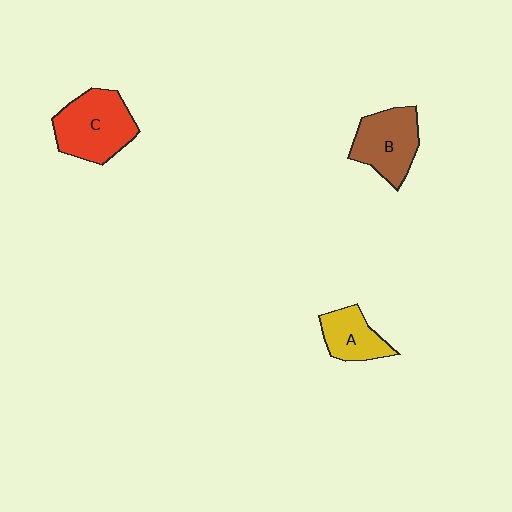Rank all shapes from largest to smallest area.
From largest to smallest: C (red), B (brown), A (yellow).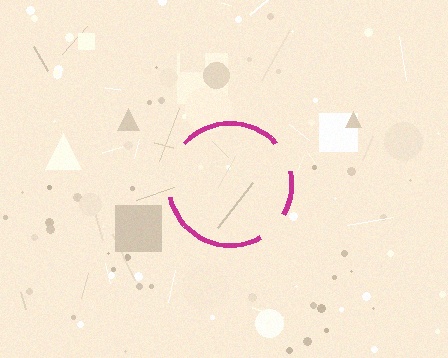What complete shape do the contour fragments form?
The contour fragments form a circle.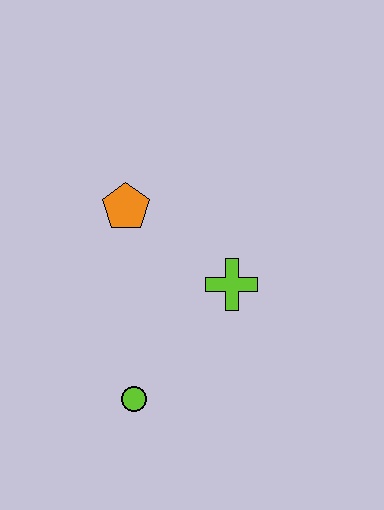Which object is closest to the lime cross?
The orange pentagon is closest to the lime cross.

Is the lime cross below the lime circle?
No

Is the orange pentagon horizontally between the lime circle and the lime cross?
No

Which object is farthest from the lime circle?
The orange pentagon is farthest from the lime circle.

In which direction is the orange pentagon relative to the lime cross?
The orange pentagon is to the left of the lime cross.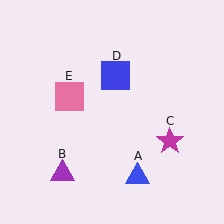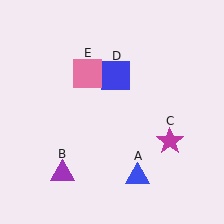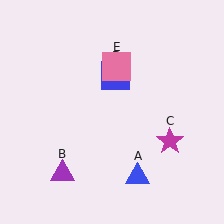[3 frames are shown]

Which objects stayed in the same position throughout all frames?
Blue triangle (object A) and purple triangle (object B) and magenta star (object C) and blue square (object D) remained stationary.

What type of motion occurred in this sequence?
The pink square (object E) rotated clockwise around the center of the scene.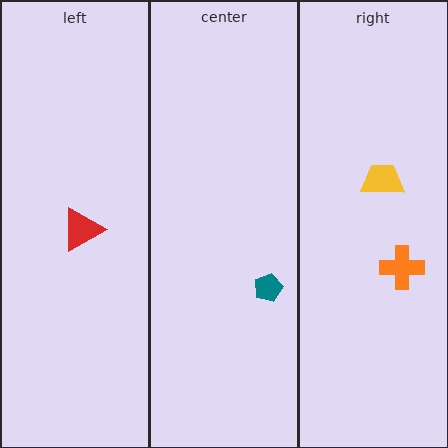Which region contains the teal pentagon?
The center region.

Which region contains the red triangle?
The left region.